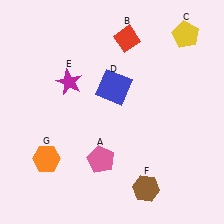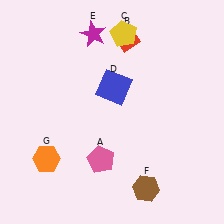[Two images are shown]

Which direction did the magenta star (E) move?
The magenta star (E) moved up.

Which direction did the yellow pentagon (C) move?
The yellow pentagon (C) moved left.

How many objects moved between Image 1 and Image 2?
2 objects moved between the two images.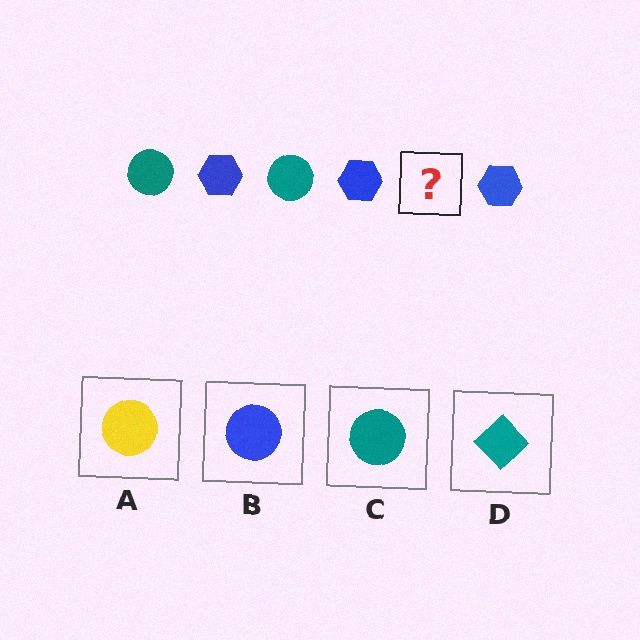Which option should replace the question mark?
Option C.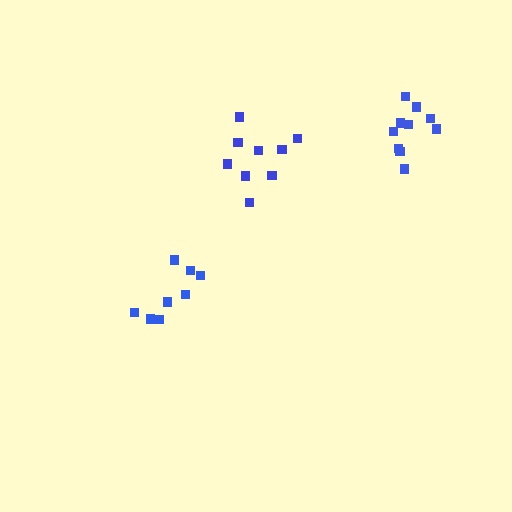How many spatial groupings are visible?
There are 3 spatial groupings.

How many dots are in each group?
Group 1: 8 dots, Group 2: 10 dots, Group 3: 9 dots (27 total).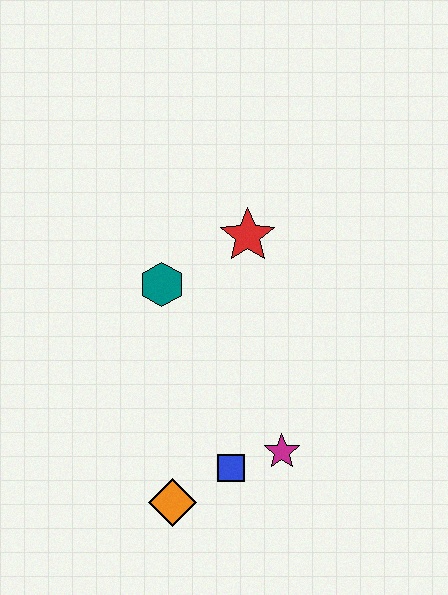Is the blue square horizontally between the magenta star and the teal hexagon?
Yes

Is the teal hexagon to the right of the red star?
No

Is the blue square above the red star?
No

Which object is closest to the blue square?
The magenta star is closest to the blue square.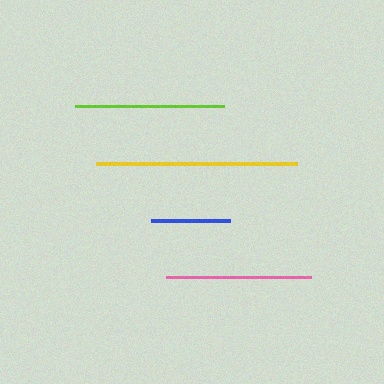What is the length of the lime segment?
The lime segment is approximately 149 pixels long.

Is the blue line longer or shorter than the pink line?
The pink line is longer than the blue line.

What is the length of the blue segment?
The blue segment is approximately 79 pixels long.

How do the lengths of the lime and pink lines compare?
The lime and pink lines are approximately the same length.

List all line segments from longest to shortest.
From longest to shortest: yellow, lime, pink, blue.